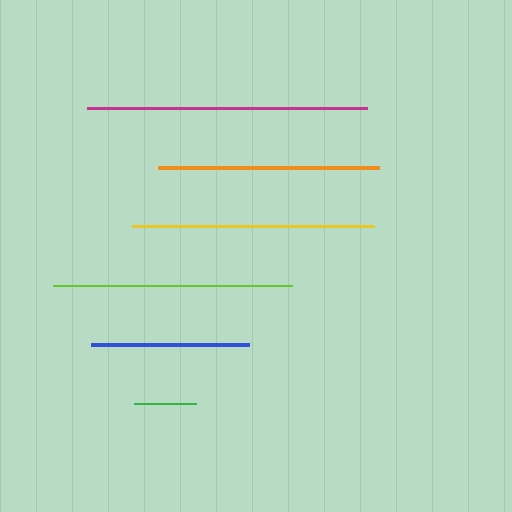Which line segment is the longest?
The magenta line is the longest at approximately 280 pixels.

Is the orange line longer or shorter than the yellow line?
The yellow line is longer than the orange line.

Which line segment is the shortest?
The green line is the shortest at approximately 62 pixels.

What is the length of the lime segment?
The lime segment is approximately 239 pixels long.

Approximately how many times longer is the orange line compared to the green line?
The orange line is approximately 3.6 times the length of the green line.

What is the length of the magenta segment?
The magenta segment is approximately 280 pixels long.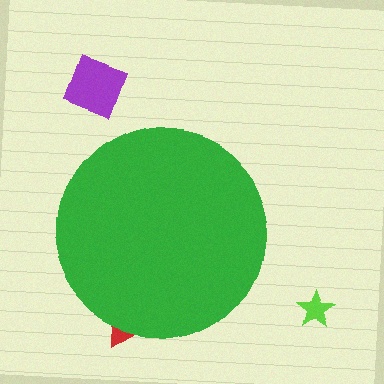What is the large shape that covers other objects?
A green circle.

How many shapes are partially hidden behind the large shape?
1 shape is partially hidden.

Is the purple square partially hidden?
No, the purple square is fully visible.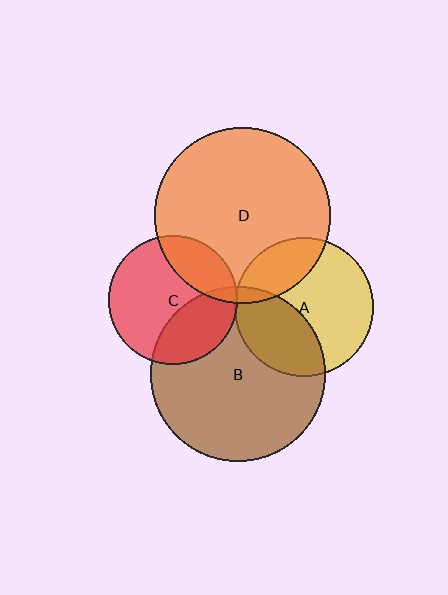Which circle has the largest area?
Circle D (orange).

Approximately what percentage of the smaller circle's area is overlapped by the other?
Approximately 5%.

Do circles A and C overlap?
Yes.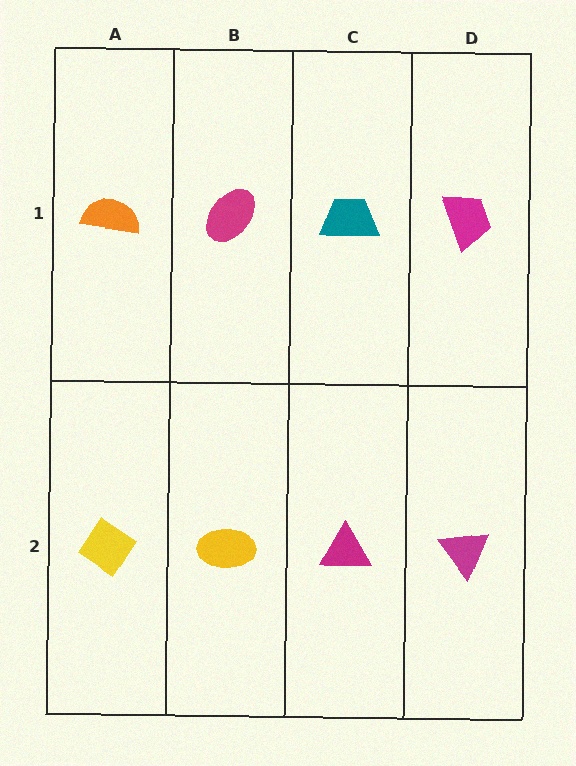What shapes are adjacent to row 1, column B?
A yellow ellipse (row 2, column B), an orange semicircle (row 1, column A), a teal trapezoid (row 1, column C).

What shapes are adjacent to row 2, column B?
A magenta ellipse (row 1, column B), a yellow diamond (row 2, column A), a magenta triangle (row 2, column C).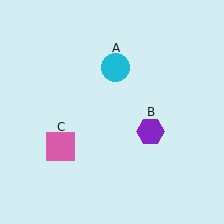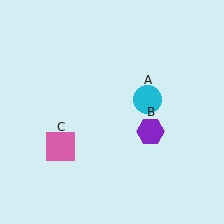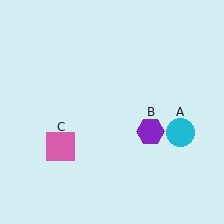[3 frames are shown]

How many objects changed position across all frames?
1 object changed position: cyan circle (object A).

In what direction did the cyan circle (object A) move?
The cyan circle (object A) moved down and to the right.